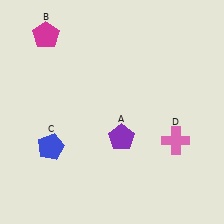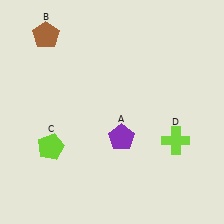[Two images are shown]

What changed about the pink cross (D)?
In Image 1, D is pink. In Image 2, it changed to lime.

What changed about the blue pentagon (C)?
In Image 1, C is blue. In Image 2, it changed to lime.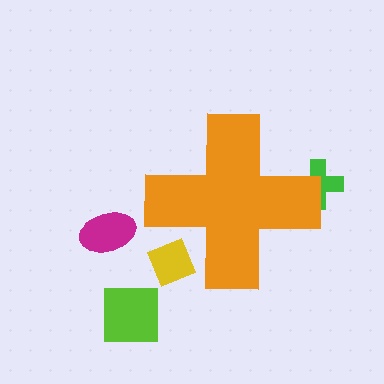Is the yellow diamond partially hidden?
Yes, the yellow diamond is partially hidden behind the orange cross.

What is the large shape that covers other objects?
An orange cross.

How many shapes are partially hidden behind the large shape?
2 shapes are partially hidden.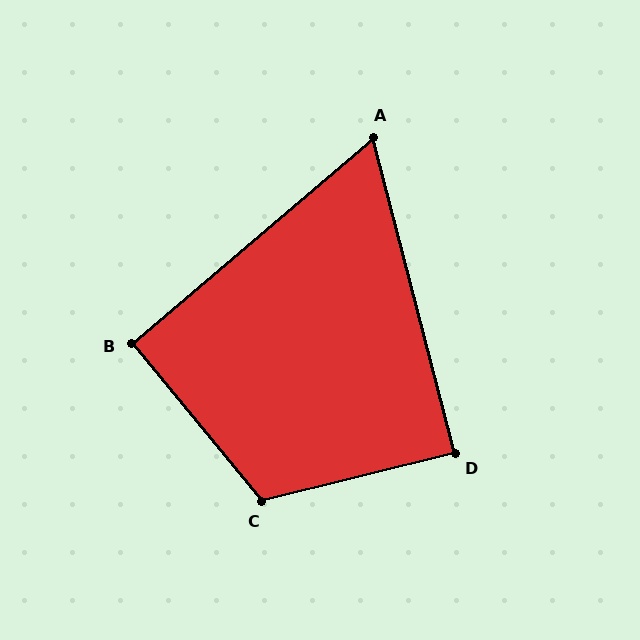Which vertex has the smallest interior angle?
A, at approximately 64 degrees.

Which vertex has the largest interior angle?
C, at approximately 116 degrees.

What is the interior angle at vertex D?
Approximately 89 degrees (approximately right).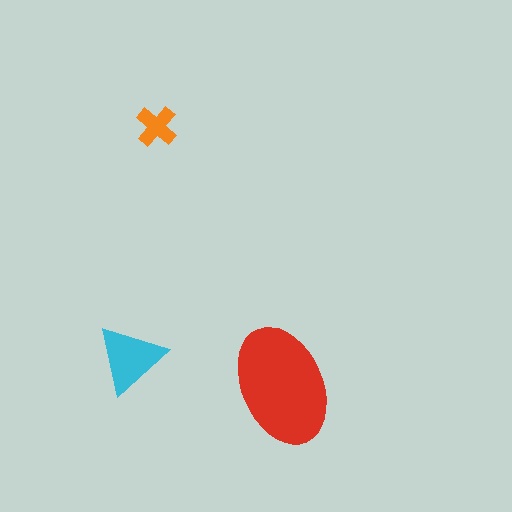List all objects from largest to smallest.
The red ellipse, the cyan triangle, the orange cross.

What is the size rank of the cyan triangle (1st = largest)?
2nd.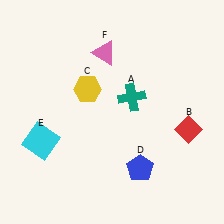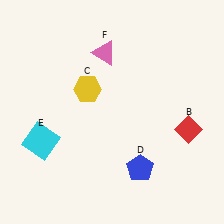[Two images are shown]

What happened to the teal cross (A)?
The teal cross (A) was removed in Image 2. It was in the top-right area of Image 1.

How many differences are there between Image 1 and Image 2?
There is 1 difference between the two images.